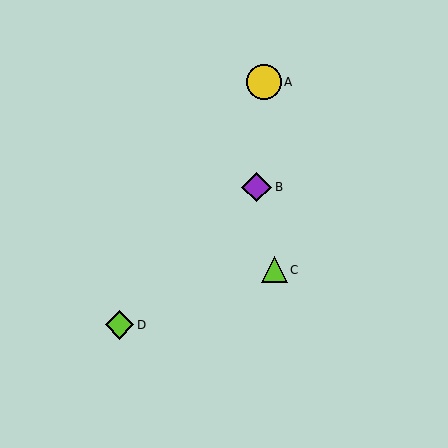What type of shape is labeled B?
Shape B is a purple diamond.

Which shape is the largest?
The yellow circle (labeled A) is the largest.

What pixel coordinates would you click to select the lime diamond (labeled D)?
Click at (120, 325) to select the lime diamond D.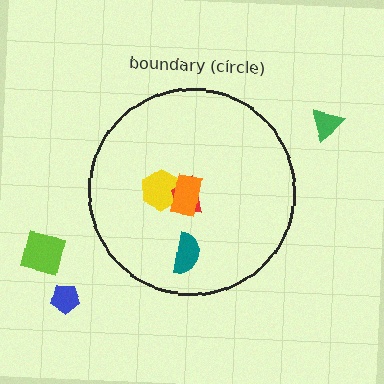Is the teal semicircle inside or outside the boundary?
Inside.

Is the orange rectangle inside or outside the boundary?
Inside.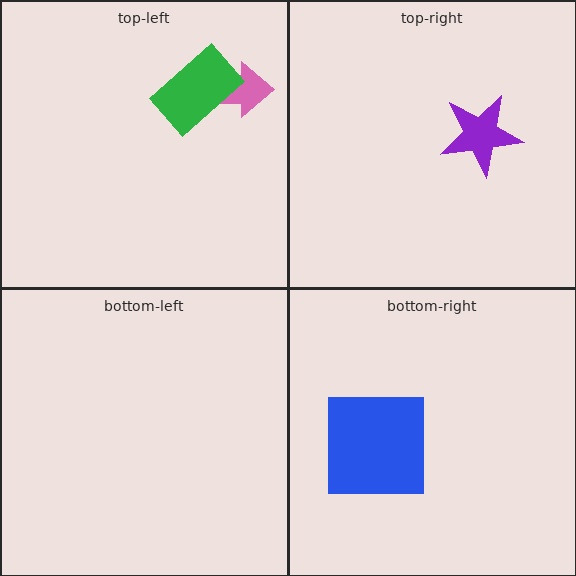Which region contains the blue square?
The bottom-right region.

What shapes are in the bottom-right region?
The blue square.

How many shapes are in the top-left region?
2.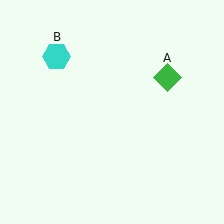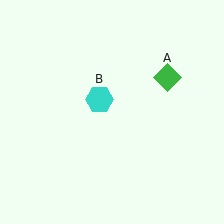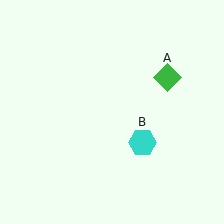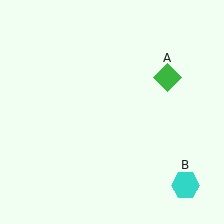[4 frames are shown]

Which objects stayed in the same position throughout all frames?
Green diamond (object A) remained stationary.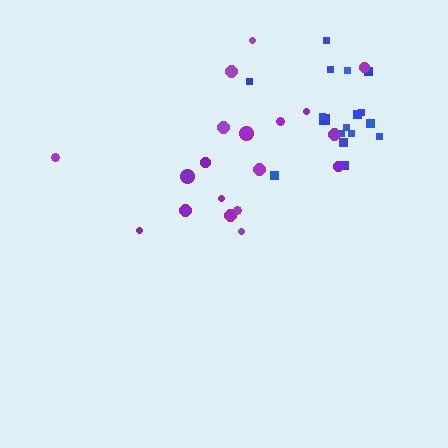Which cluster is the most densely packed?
Blue.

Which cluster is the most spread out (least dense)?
Purple.